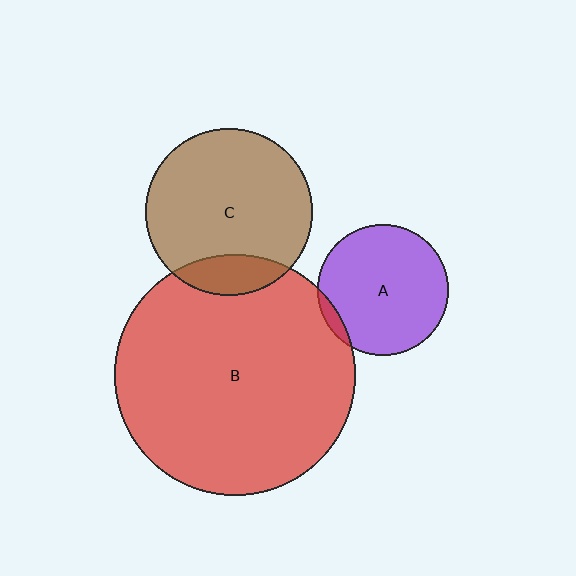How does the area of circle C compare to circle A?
Approximately 1.6 times.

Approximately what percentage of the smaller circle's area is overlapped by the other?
Approximately 15%.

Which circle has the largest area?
Circle B (red).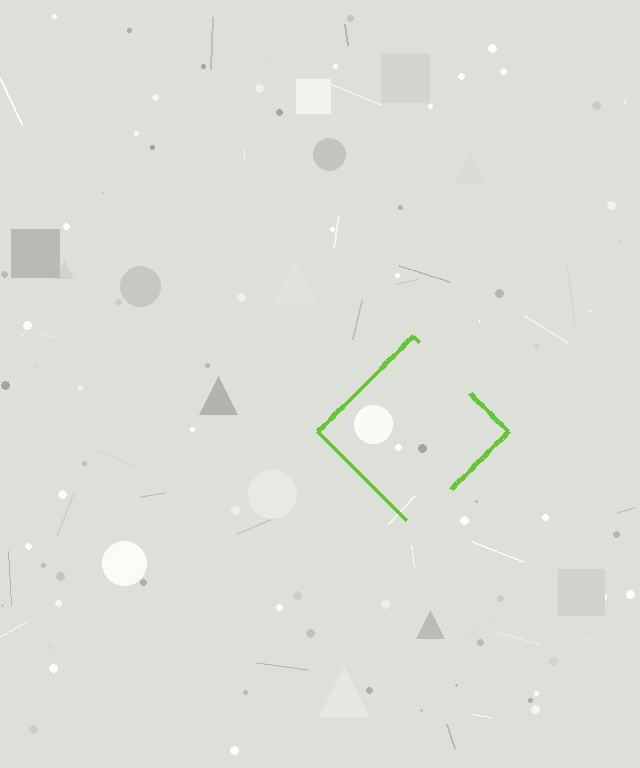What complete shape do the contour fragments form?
The contour fragments form a diamond.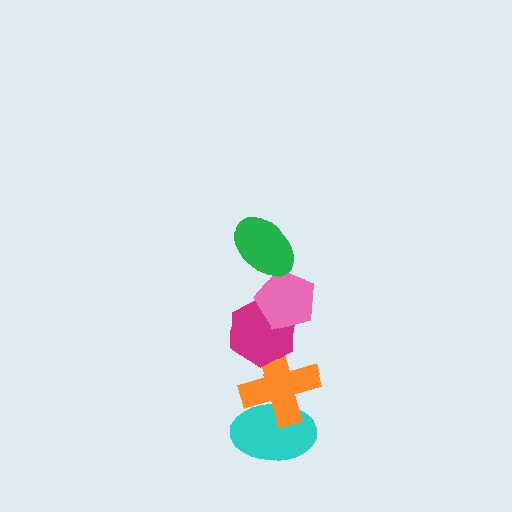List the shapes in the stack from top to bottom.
From top to bottom: the green ellipse, the pink pentagon, the magenta hexagon, the orange cross, the cyan ellipse.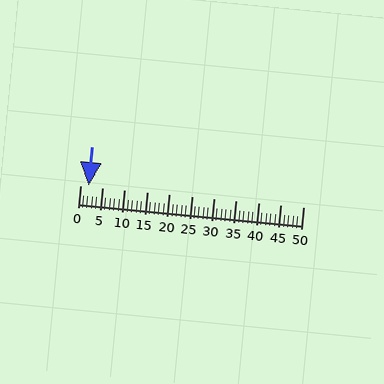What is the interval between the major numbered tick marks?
The major tick marks are spaced 5 units apart.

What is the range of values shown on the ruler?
The ruler shows values from 0 to 50.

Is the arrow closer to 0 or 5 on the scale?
The arrow is closer to 0.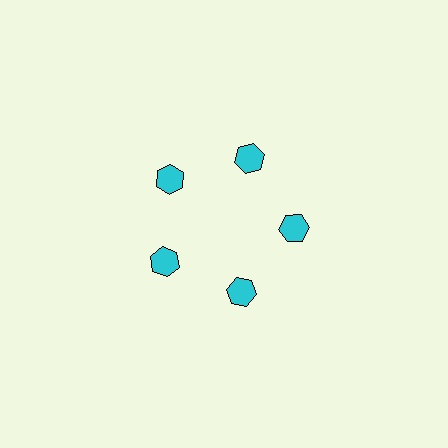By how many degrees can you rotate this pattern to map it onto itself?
The pattern maps onto itself every 72 degrees of rotation.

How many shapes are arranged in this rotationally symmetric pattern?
There are 5 shapes, arranged in 5 groups of 1.